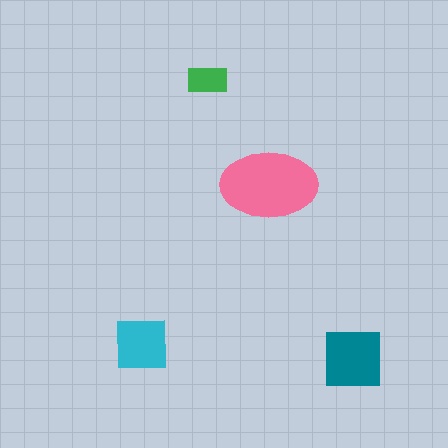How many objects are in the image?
There are 4 objects in the image.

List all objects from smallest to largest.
The green rectangle, the cyan square, the teal square, the pink ellipse.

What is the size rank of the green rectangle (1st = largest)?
4th.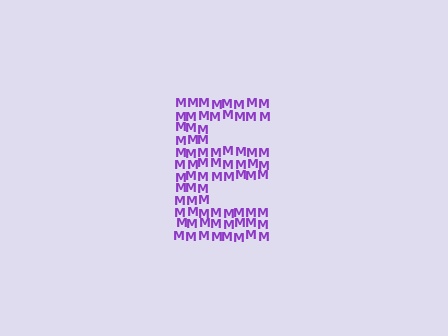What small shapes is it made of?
It is made of small letter M's.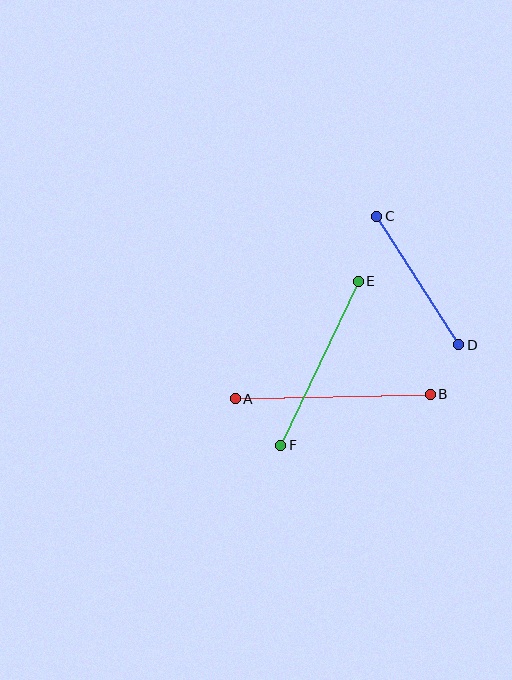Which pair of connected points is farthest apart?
Points A and B are farthest apart.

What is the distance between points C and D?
The distance is approximately 153 pixels.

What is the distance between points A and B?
The distance is approximately 195 pixels.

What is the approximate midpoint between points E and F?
The midpoint is at approximately (320, 363) pixels.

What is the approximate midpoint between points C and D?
The midpoint is at approximately (418, 280) pixels.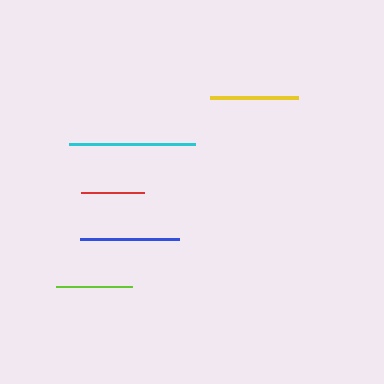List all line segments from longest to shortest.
From longest to shortest: cyan, blue, yellow, lime, red.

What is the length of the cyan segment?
The cyan segment is approximately 126 pixels long.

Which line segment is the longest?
The cyan line is the longest at approximately 126 pixels.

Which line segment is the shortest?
The red line is the shortest at approximately 62 pixels.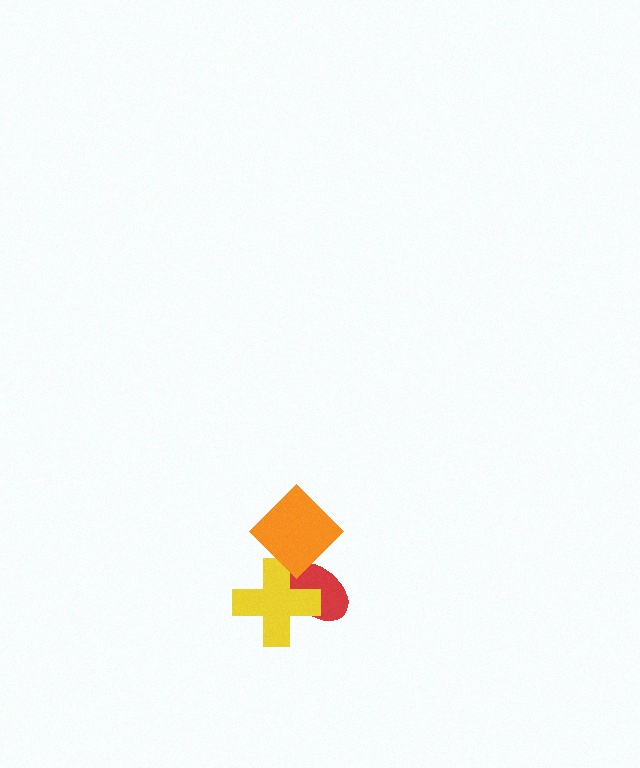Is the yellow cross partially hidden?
Yes, it is partially covered by another shape.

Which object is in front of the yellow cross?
The orange diamond is in front of the yellow cross.